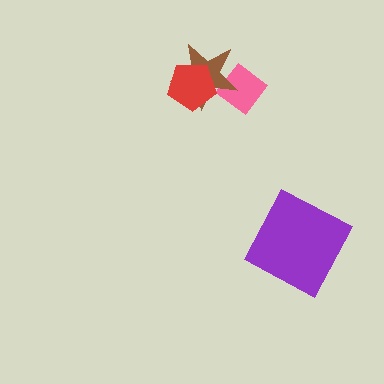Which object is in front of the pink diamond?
The brown star is in front of the pink diamond.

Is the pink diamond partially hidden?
Yes, it is partially covered by another shape.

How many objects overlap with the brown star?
2 objects overlap with the brown star.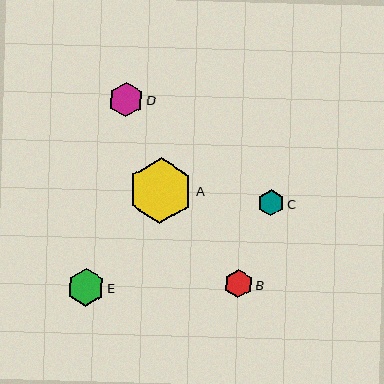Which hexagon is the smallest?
Hexagon C is the smallest with a size of approximately 26 pixels.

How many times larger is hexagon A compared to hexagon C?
Hexagon A is approximately 2.5 times the size of hexagon C.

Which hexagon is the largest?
Hexagon A is the largest with a size of approximately 65 pixels.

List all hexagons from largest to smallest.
From largest to smallest: A, E, D, B, C.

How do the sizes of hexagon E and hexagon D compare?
Hexagon E and hexagon D are approximately the same size.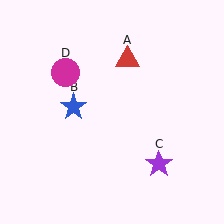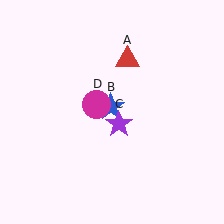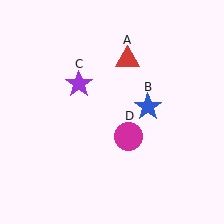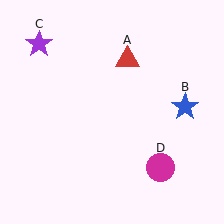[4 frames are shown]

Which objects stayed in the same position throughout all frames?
Red triangle (object A) remained stationary.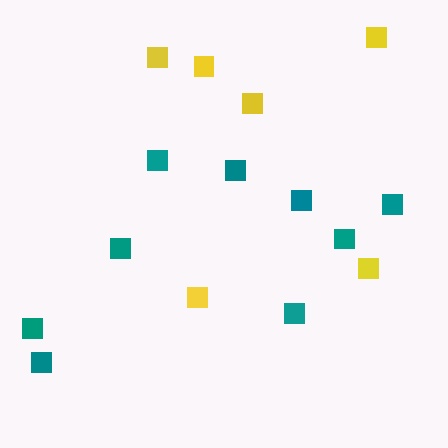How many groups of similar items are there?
There are 2 groups: one group of yellow squares (6) and one group of teal squares (9).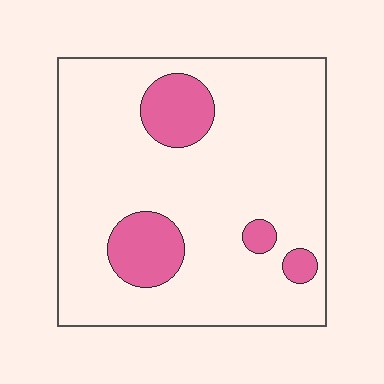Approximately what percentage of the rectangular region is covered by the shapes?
Approximately 15%.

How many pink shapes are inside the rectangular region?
4.